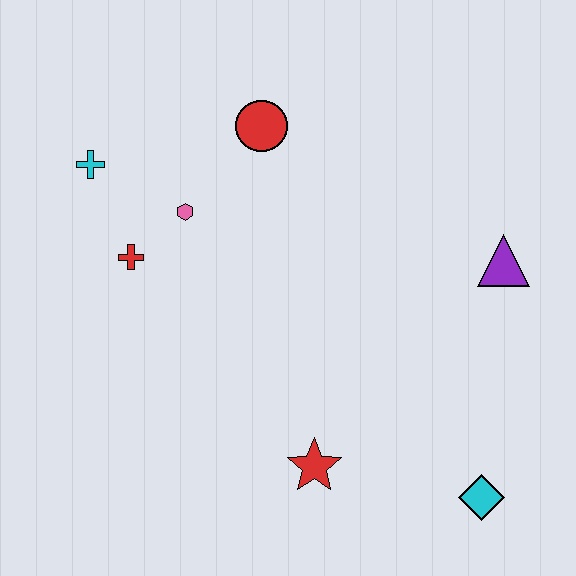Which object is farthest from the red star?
The cyan cross is farthest from the red star.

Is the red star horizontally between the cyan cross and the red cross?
No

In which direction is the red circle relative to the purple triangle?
The red circle is to the left of the purple triangle.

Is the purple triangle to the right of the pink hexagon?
Yes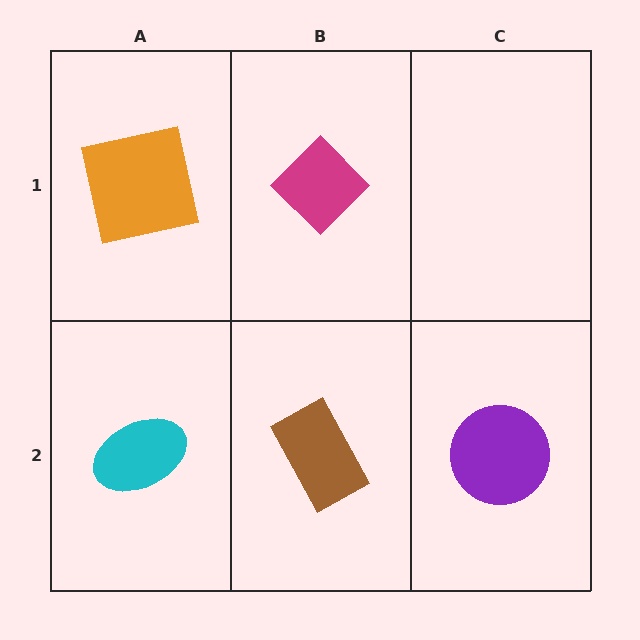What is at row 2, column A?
A cyan ellipse.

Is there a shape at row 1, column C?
No, that cell is empty.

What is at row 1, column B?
A magenta diamond.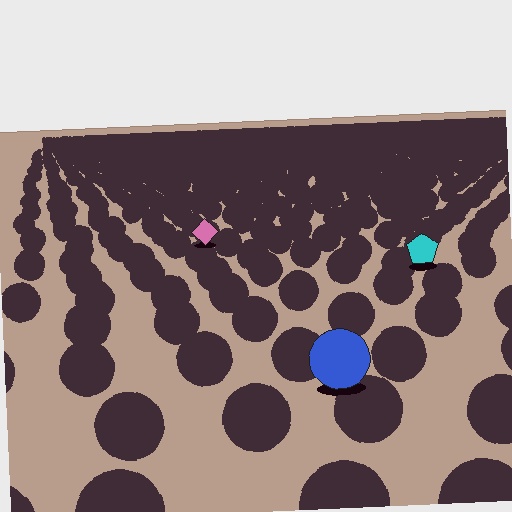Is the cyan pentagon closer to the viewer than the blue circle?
No. The blue circle is closer — you can tell from the texture gradient: the ground texture is coarser near it.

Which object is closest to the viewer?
The blue circle is closest. The texture marks near it are larger and more spread out.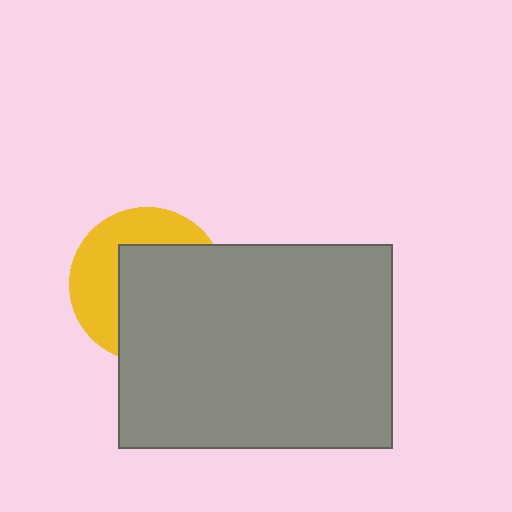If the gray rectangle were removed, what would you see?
You would see the complete yellow circle.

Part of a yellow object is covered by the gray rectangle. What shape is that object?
It is a circle.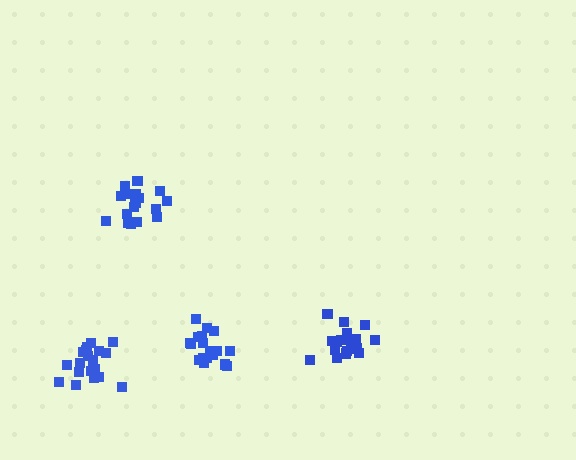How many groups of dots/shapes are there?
There are 4 groups.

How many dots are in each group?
Group 1: 20 dots, Group 2: 18 dots, Group 3: 18 dots, Group 4: 18 dots (74 total).